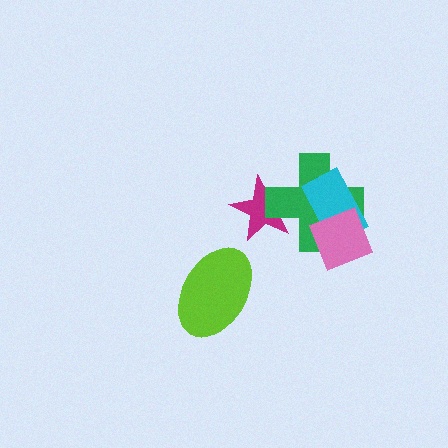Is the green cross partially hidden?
Yes, it is partially covered by another shape.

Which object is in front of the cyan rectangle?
The pink diamond is in front of the cyan rectangle.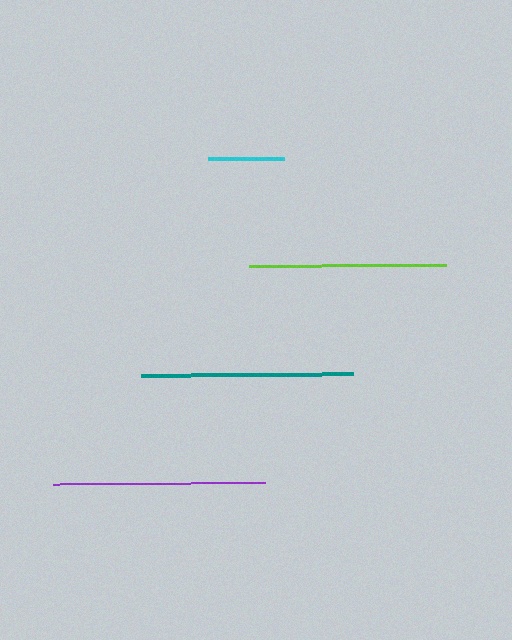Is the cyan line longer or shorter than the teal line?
The teal line is longer than the cyan line.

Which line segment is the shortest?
The cyan line is the shortest at approximately 76 pixels.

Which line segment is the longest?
The teal line is the longest at approximately 212 pixels.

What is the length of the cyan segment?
The cyan segment is approximately 76 pixels long.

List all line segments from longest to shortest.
From longest to shortest: teal, purple, lime, cyan.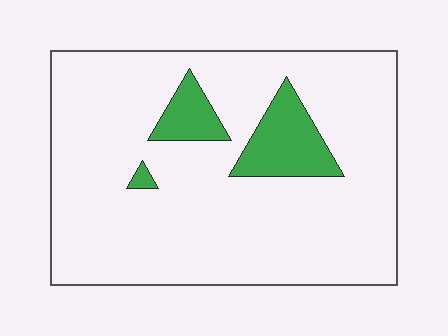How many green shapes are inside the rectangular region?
3.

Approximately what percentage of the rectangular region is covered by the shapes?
Approximately 10%.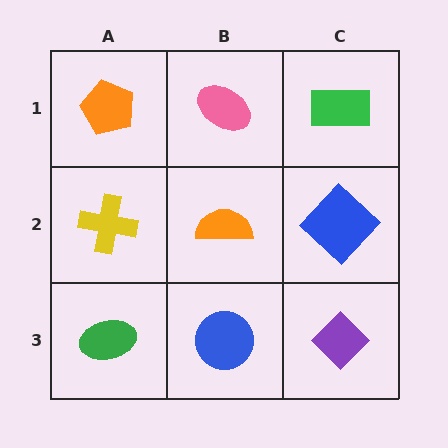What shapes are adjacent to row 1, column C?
A blue diamond (row 2, column C), a pink ellipse (row 1, column B).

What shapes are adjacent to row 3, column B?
An orange semicircle (row 2, column B), a green ellipse (row 3, column A), a purple diamond (row 3, column C).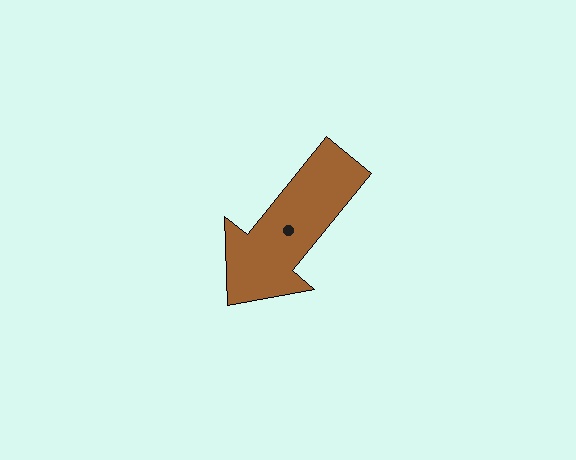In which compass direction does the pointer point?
Southwest.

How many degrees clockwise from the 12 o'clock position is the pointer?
Approximately 219 degrees.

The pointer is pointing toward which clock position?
Roughly 7 o'clock.